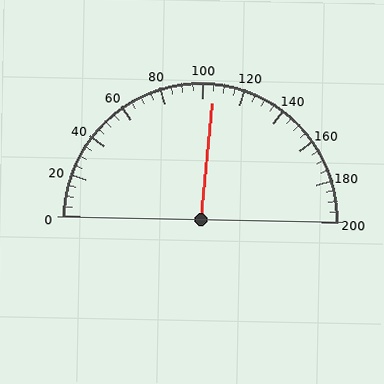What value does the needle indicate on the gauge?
The needle indicates approximately 105.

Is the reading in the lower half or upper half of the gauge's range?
The reading is in the upper half of the range (0 to 200).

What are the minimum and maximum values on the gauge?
The gauge ranges from 0 to 200.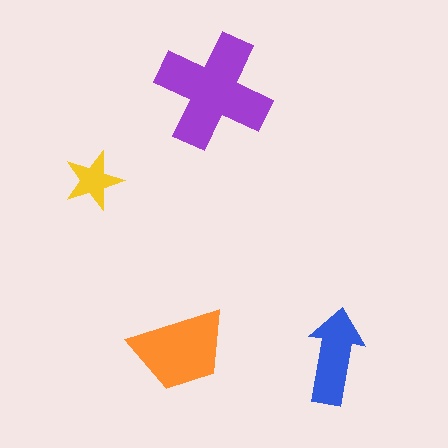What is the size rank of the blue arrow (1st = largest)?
3rd.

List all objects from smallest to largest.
The yellow star, the blue arrow, the orange trapezoid, the purple cross.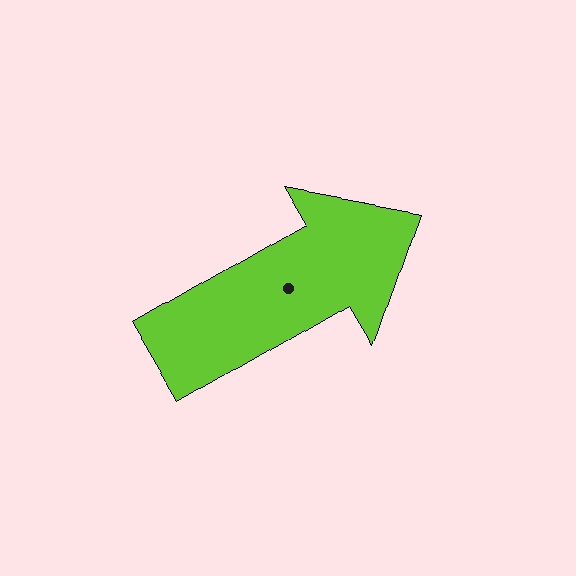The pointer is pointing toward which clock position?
Roughly 2 o'clock.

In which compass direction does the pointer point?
Northeast.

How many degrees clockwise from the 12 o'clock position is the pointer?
Approximately 60 degrees.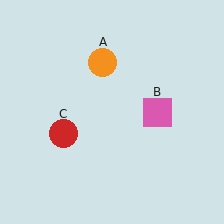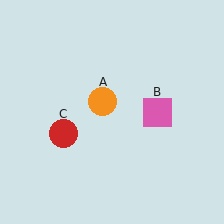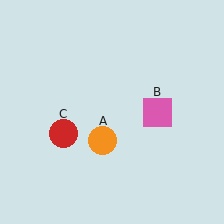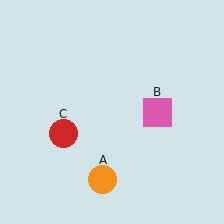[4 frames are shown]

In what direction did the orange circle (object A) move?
The orange circle (object A) moved down.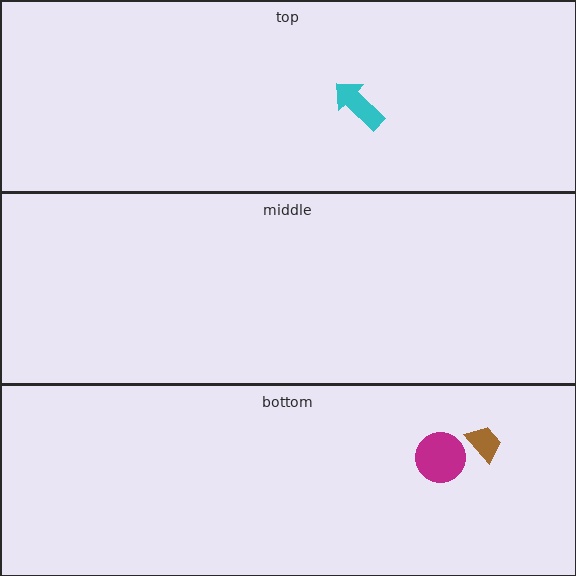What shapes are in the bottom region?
The magenta circle, the brown trapezoid.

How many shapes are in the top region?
1.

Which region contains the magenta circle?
The bottom region.